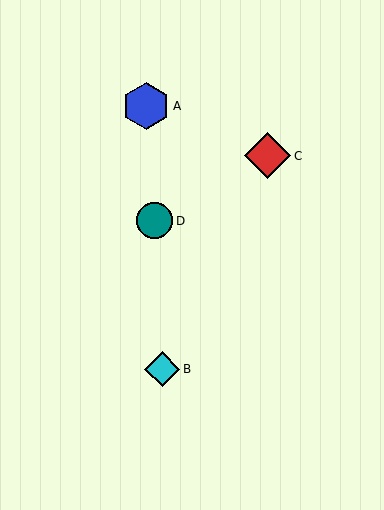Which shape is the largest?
The blue hexagon (labeled A) is the largest.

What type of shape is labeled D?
Shape D is a teal circle.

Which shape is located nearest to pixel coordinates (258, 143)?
The red diamond (labeled C) at (268, 156) is nearest to that location.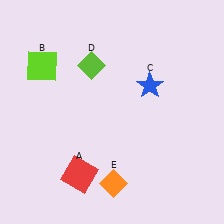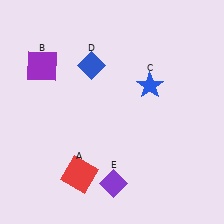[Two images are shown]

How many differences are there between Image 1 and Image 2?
There are 3 differences between the two images.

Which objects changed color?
B changed from lime to purple. D changed from lime to blue. E changed from orange to purple.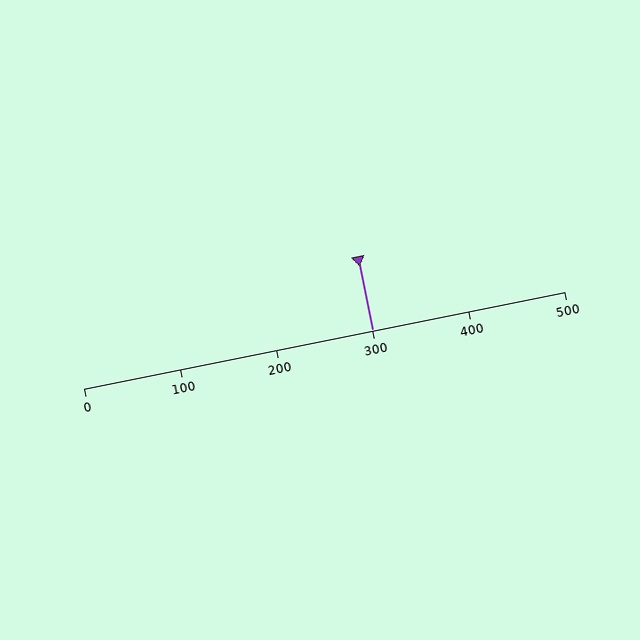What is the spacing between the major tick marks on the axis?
The major ticks are spaced 100 apart.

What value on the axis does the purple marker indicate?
The marker indicates approximately 300.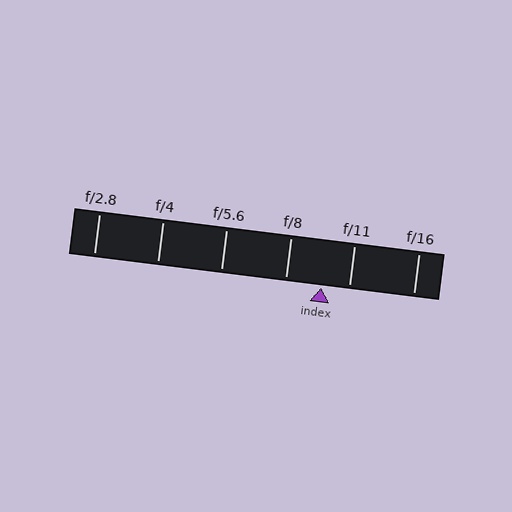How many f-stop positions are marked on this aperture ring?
There are 6 f-stop positions marked.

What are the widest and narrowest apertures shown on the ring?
The widest aperture shown is f/2.8 and the narrowest is f/16.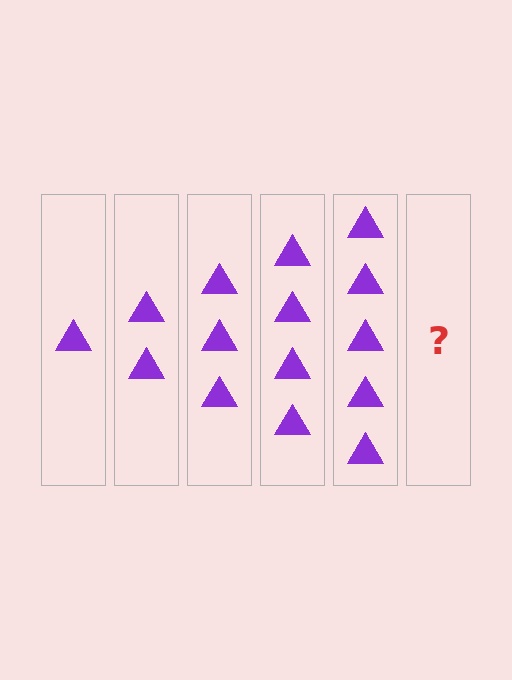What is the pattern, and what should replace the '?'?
The pattern is that each step adds one more triangle. The '?' should be 6 triangles.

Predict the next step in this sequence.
The next step is 6 triangles.